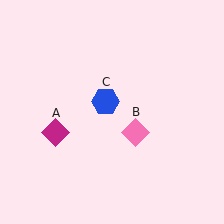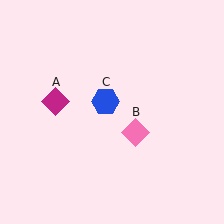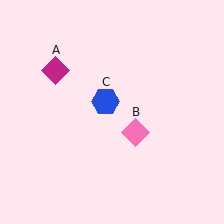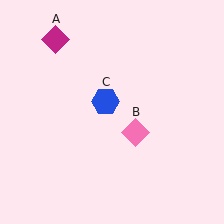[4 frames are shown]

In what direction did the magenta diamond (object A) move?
The magenta diamond (object A) moved up.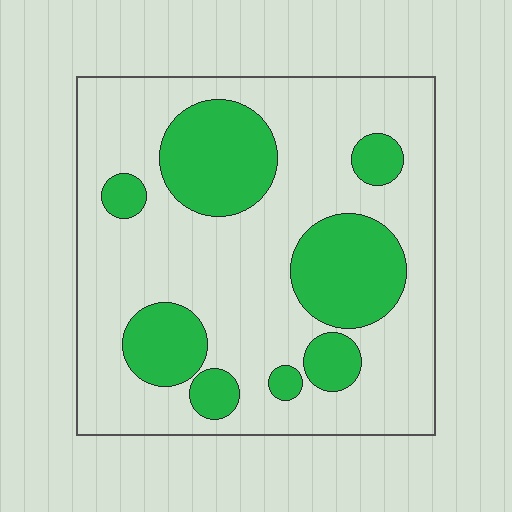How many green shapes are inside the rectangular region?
8.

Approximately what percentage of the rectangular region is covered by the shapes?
Approximately 30%.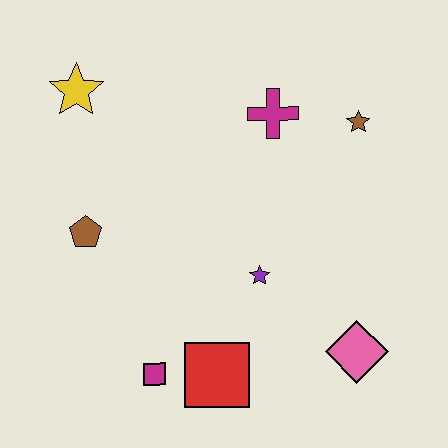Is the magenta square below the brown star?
Yes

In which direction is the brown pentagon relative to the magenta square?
The brown pentagon is above the magenta square.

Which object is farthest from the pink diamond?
The yellow star is farthest from the pink diamond.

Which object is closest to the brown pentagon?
The yellow star is closest to the brown pentagon.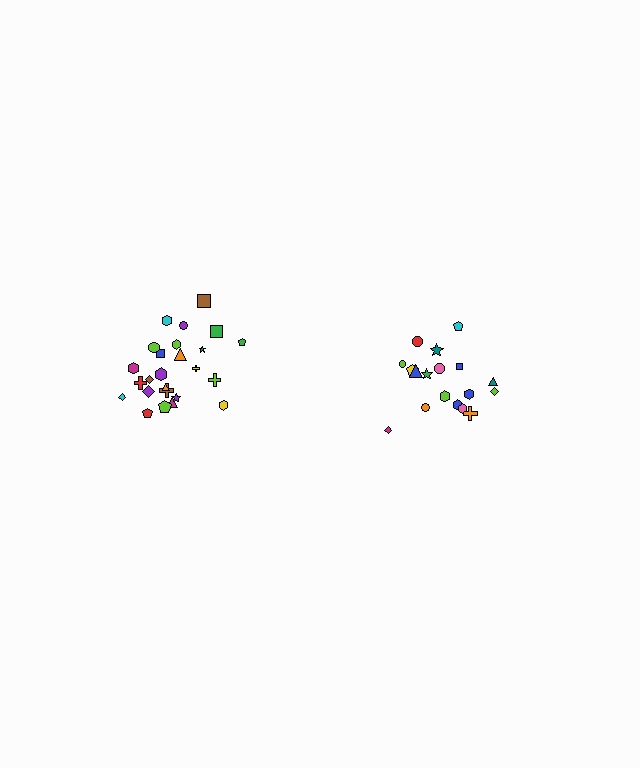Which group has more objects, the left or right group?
The left group.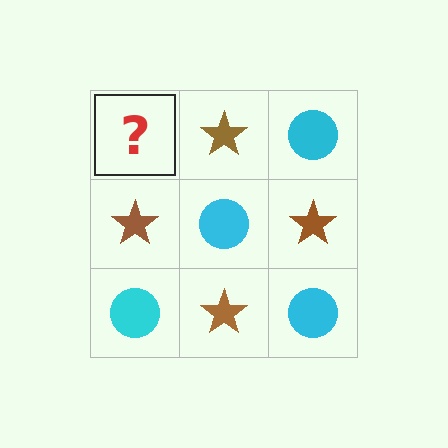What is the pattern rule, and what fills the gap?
The rule is that it alternates cyan circle and brown star in a checkerboard pattern. The gap should be filled with a cyan circle.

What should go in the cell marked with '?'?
The missing cell should contain a cyan circle.